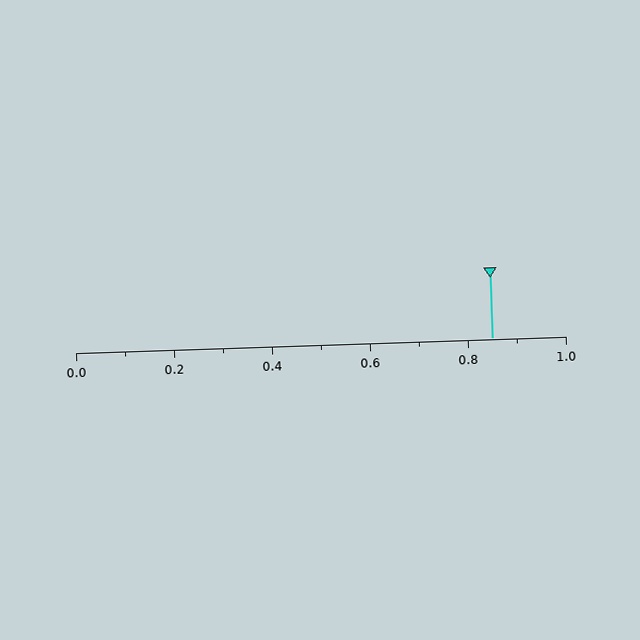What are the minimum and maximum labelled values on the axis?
The axis runs from 0.0 to 1.0.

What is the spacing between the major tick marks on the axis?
The major ticks are spaced 0.2 apart.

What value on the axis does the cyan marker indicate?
The marker indicates approximately 0.85.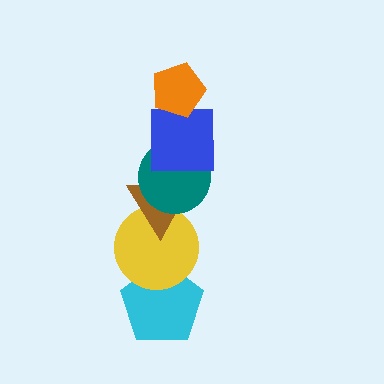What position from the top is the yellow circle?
The yellow circle is 5th from the top.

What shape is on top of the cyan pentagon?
The yellow circle is on top of the cyan pentagon.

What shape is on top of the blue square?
The orange pentagon is on top of the blue square.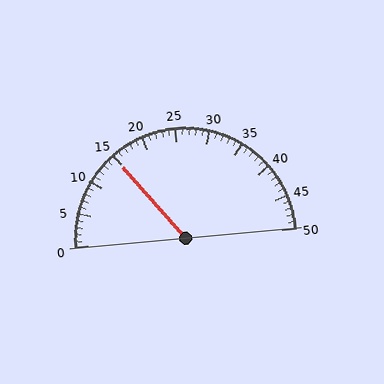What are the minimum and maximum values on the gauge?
The gauge ranges from 0 to 50.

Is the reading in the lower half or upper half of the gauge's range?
The reading is in the lower half of the range (0 to 50).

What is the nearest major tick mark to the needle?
The nearest major tick mark is 15.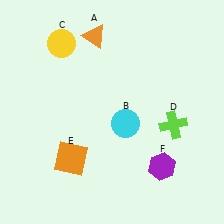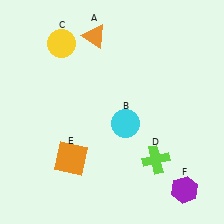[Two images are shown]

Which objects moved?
The objects that moved are: the lime cross (D), the purple hexagon (F).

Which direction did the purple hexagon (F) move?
The purple hexagon (F) moved down.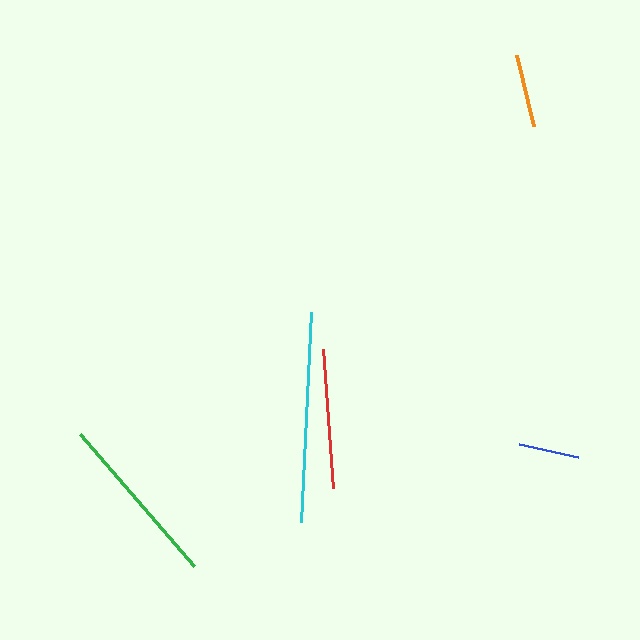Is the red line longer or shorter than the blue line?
The red line is longer than the blue line.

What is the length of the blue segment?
The blue segment is approximately 60 pixels long.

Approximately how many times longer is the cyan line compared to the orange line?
The cyan line is approximately 2.9 times the length of the orange line.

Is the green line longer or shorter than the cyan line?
The cyan line is longer than the green line.